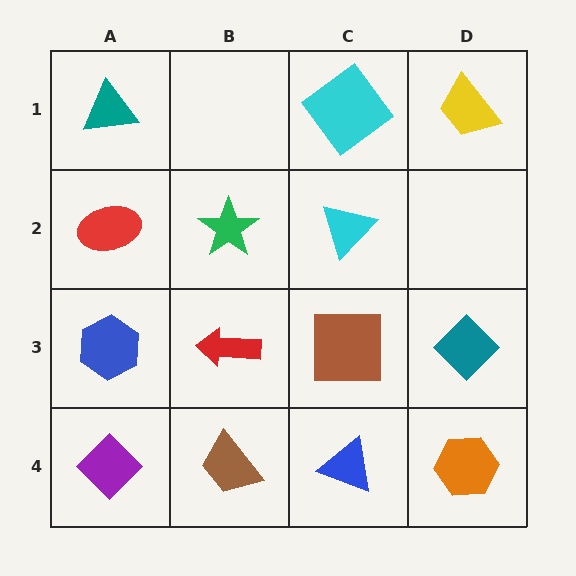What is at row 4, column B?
A brown trapezoid.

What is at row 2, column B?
A green star.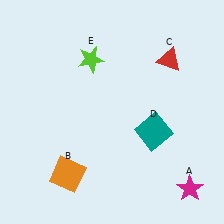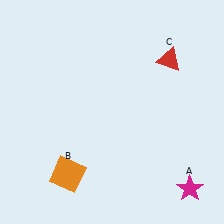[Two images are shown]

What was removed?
The teal square (D), the lime star (E) were removed in Image 2.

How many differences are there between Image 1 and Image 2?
There are 2 differences between the two images.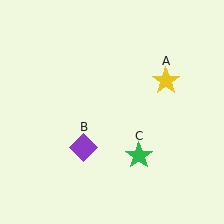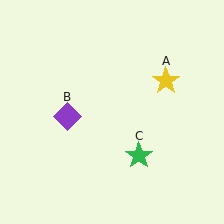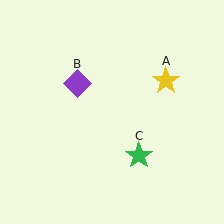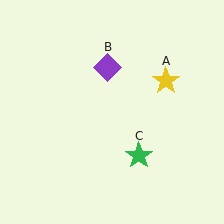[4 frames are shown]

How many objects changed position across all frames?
1 object changed position: purple diamond (object B).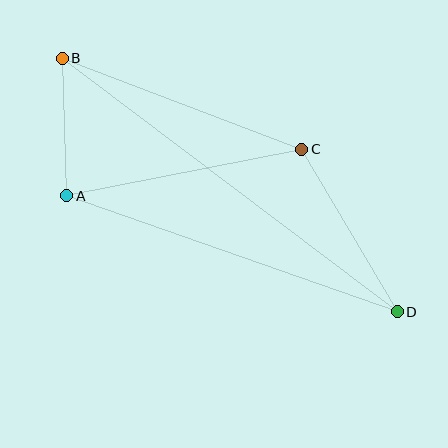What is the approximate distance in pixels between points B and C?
The distance between B and C is approximately 256 pixels.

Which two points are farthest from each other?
Points B and D are farthest from each other.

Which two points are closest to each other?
Points A and B are closest to each other.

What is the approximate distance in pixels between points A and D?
The distance between A and D is approximately 350 pixels.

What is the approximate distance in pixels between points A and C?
The distance between A and C is approximately 240 pixels.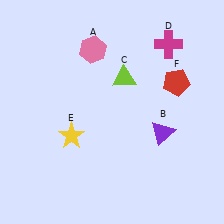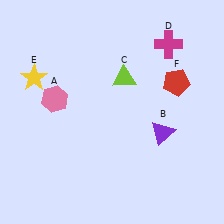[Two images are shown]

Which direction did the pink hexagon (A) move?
The pink hexagon (A) moved down.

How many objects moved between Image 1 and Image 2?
2 objects moved between the two images.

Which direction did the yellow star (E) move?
The yellow star (E) moved up.